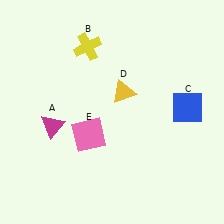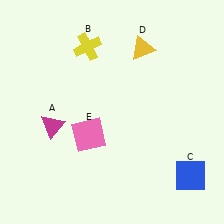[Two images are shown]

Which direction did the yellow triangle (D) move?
The yellow triangle (D) moved up.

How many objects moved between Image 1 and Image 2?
2 objects moved between the two images.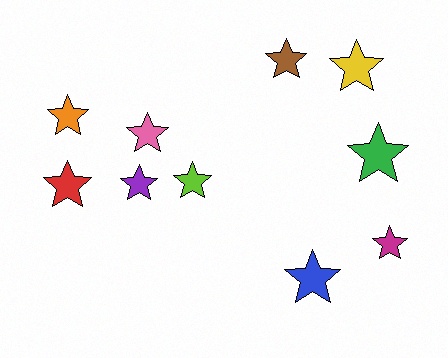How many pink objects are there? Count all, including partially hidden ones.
There is 1 pink object.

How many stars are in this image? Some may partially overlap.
There are 10 stars.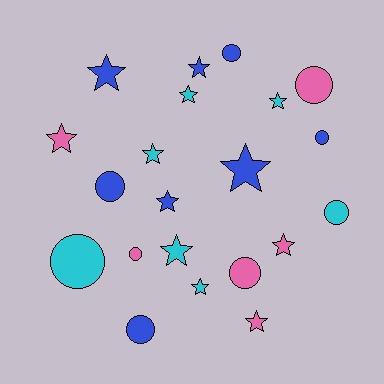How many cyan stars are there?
There are 5 cyan stars.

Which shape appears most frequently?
Star, with 12 objects.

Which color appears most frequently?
Blue, with 8 objects.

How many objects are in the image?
There are 21 objects.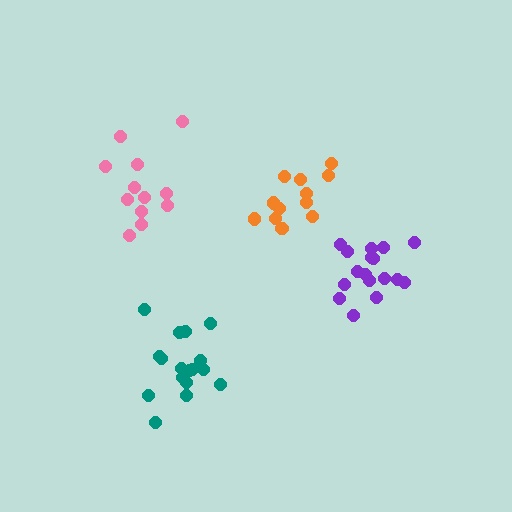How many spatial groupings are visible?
There are 4 spatial groupings.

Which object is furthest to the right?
The purple cluster is rightmost.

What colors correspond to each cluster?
The clusters are colored: pink, purple, orange, teal.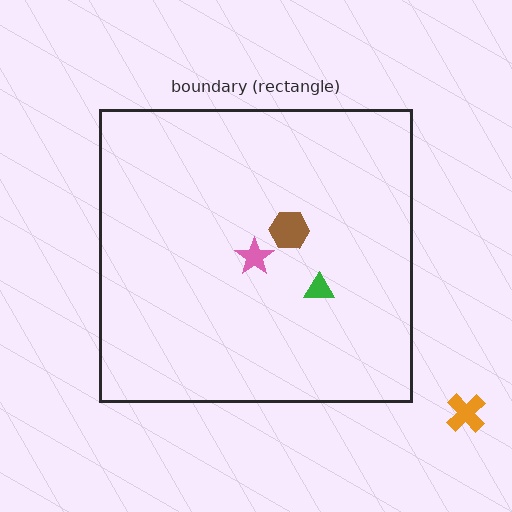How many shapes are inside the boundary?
3 inside, 1 outside.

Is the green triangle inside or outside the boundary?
Inside.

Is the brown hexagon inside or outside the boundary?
Inside.